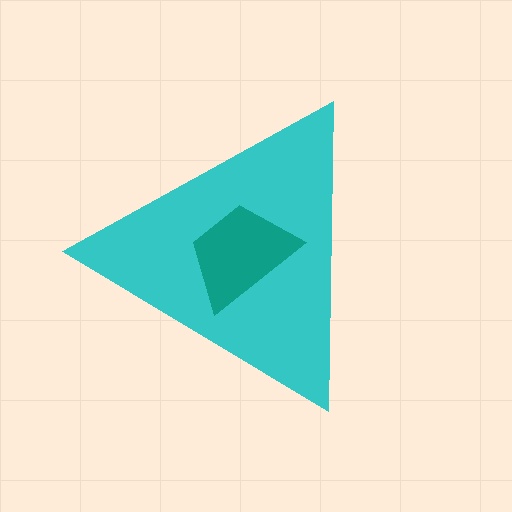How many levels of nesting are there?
2.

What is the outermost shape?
The cyan triangle.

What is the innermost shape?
The teal trapezoid.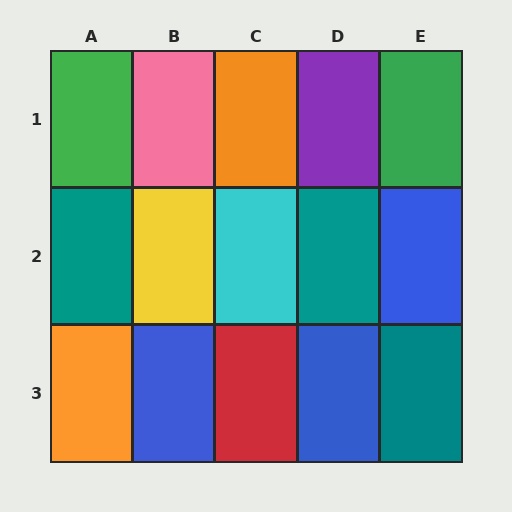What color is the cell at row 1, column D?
Purple.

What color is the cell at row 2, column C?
Cyan.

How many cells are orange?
2 cells are orange.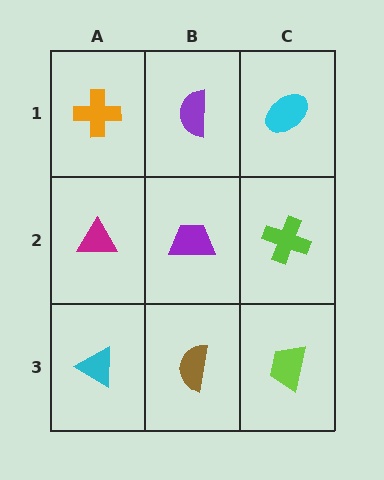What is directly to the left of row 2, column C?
A purple trapezoid.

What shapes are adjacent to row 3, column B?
A purple trapezoid (row 2, column B), a cyan triangle (row 3, column A), a lime trapezoid (row 3, column C).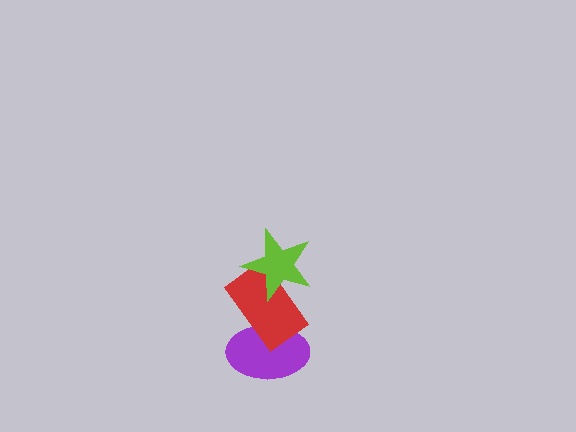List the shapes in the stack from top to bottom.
From top to bottom: the lime star, the red rectangle, the purple ellipse.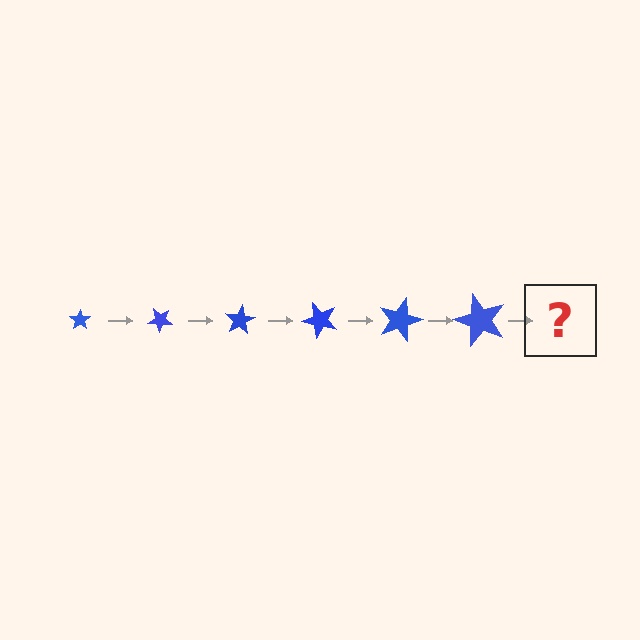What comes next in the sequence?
The next element should be a star, larger than the previous one and rotated 240 degrees from the start.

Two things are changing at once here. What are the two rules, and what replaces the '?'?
The two rules are that the star grows larger each step and it rotates 40 degrees each step. The '?' should be a star, larger than the previous one and rotated 240 degrees from the start.